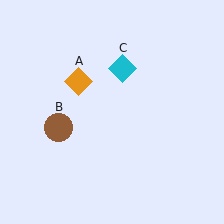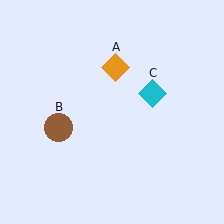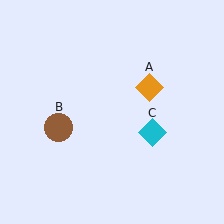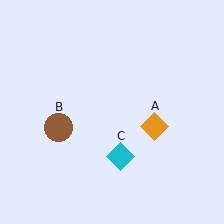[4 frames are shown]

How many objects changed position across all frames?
2 objects changed position: orange diamond (object A), cyan diamond (object C).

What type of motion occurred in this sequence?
The orange diamond (object A), cyan diamond (object C) rotated clockwise around the center of the scene.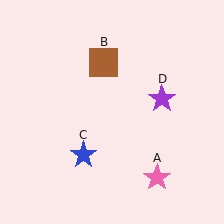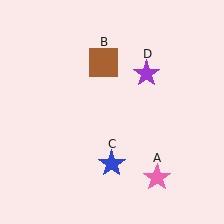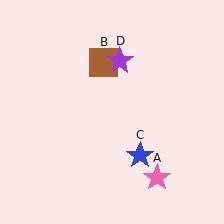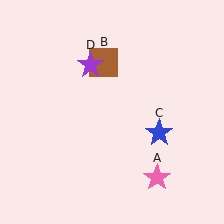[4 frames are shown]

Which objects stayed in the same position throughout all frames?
Pink star (object A) and brown square (object B) remained stationary.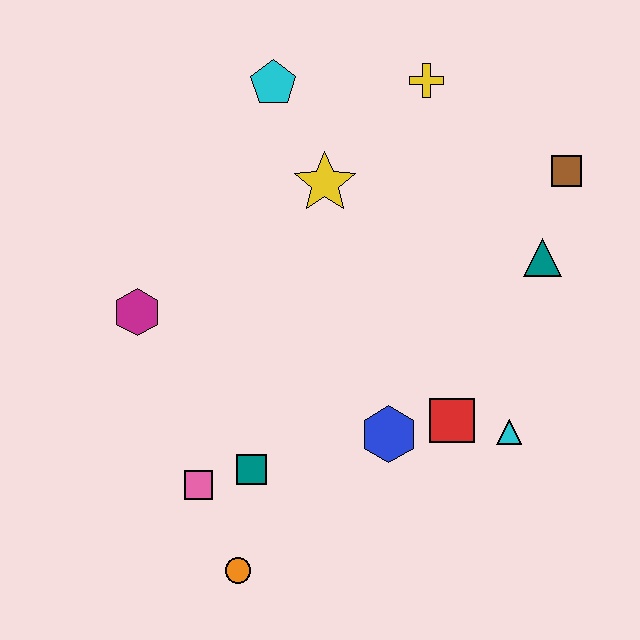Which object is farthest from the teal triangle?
The orange circle is farthest from the teal triangle.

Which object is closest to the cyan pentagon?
The yellow star is closest to the cyan pentagon.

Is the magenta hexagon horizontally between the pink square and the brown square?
No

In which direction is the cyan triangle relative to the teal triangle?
The cyan triangle is below the teal triangle.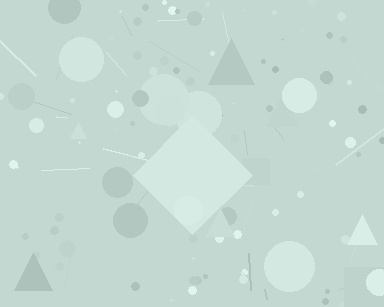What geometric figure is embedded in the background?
A diamond is embedded in the background.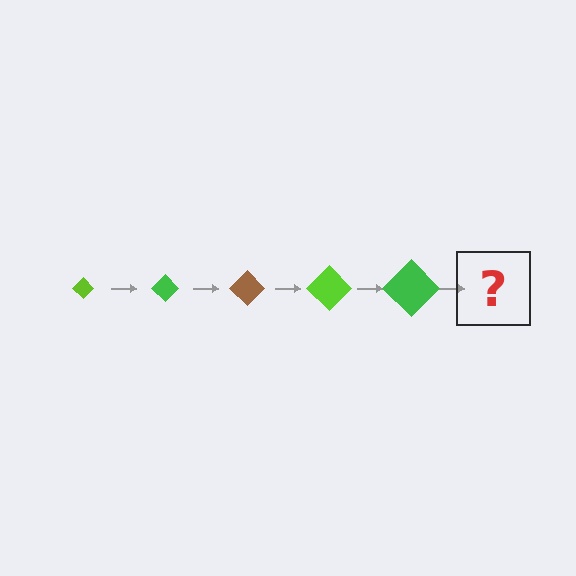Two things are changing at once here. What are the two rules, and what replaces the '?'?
The two rules are that the diamond grows larger each step and the color cycles through lime, green, and brown. The '?' should be a brown diamond, larger than the previous one.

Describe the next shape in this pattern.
It should be a brown diamond, larger than the previous one.